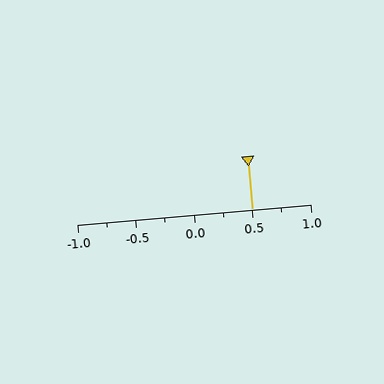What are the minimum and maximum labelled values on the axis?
The axis runs from -1.0 to 1.0.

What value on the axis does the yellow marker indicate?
The marker indicates approximately 0.5.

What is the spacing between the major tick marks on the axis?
The major ticks are spaced 0.5 apart.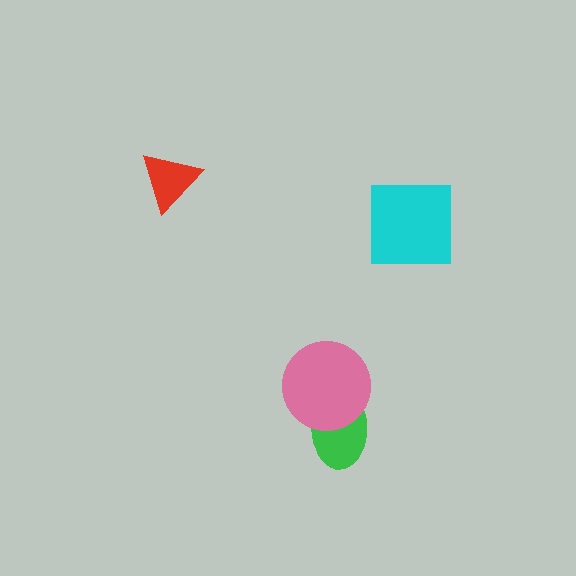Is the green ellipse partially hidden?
Yes, it is partially covered by another shape.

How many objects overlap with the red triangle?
0 objects overlap with the red triangle.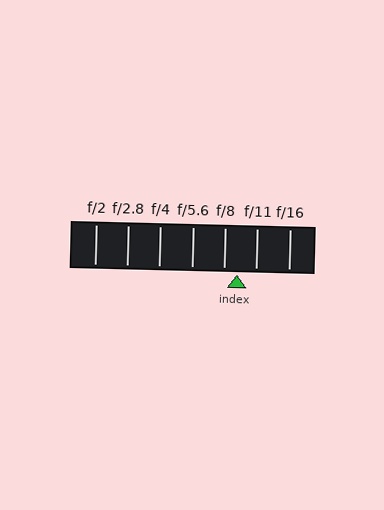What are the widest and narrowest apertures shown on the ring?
The widest aperture shown is f/2 and the narrowest is f/16.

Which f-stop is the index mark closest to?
The index mark is closest to f/8.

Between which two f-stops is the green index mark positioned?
The index mark is between f/8 and f/11.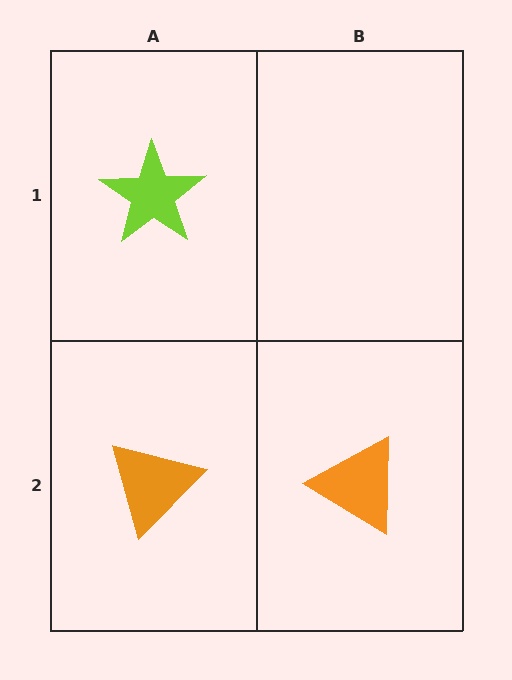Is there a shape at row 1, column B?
No, that cell is empty.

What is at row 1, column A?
A lime star.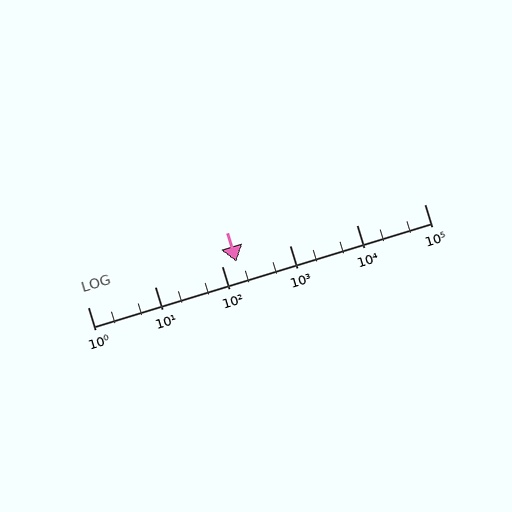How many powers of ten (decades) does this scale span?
The scale spans 5 decades, from 1 to 100000.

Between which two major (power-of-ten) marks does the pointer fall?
The pointer is between 100 and 1000.